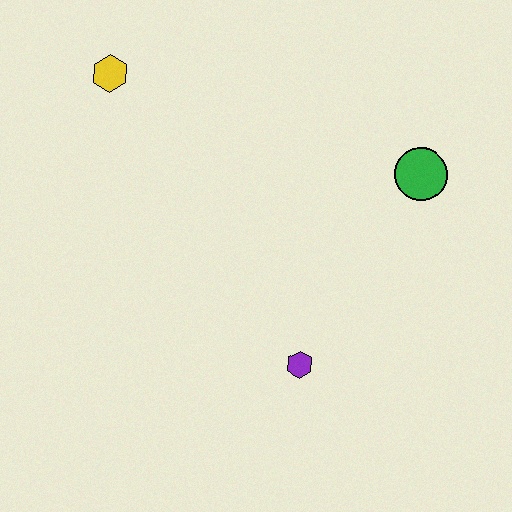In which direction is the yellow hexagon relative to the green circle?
The yellow hexagon is to the left of the green circle.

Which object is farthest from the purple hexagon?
The yellow hexagon is farthest from the purple hexagon.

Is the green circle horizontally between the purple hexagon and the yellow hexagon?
No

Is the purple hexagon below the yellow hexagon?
Yes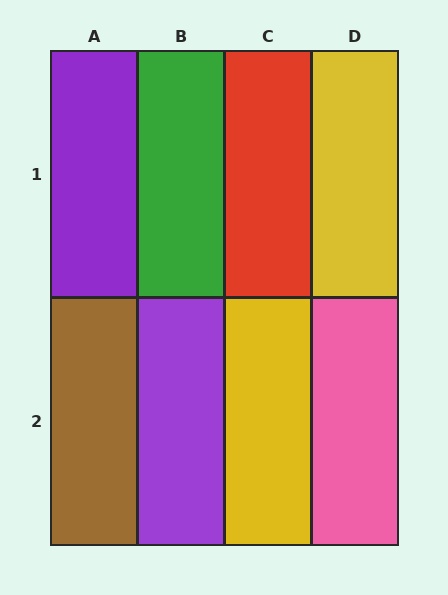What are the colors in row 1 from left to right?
Purple, green, red, yellow.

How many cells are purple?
2 cells are purple.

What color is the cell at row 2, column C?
Yellow.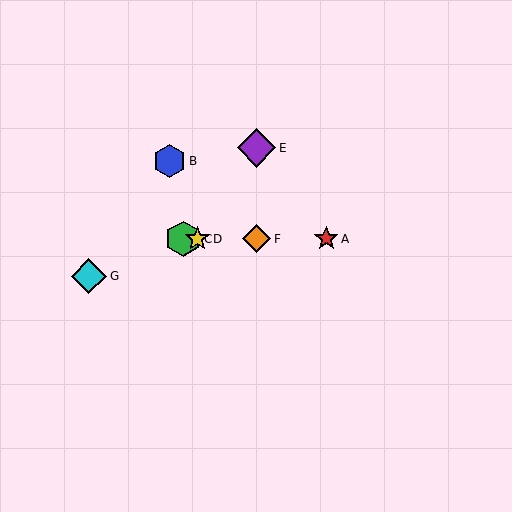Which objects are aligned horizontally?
Objects A, C, D, F are aligned horizontally.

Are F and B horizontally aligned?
No, F is at y≈239 and B is at y≈161.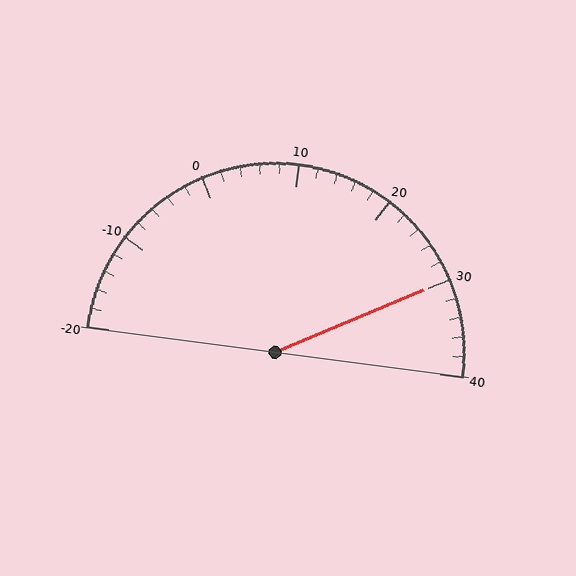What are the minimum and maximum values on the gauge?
The gauge ranges from -20 to 40.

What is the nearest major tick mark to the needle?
The nearest major tick mark is 30.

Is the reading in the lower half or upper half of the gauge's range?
The reading is in the upper half of the range (-20 to 40).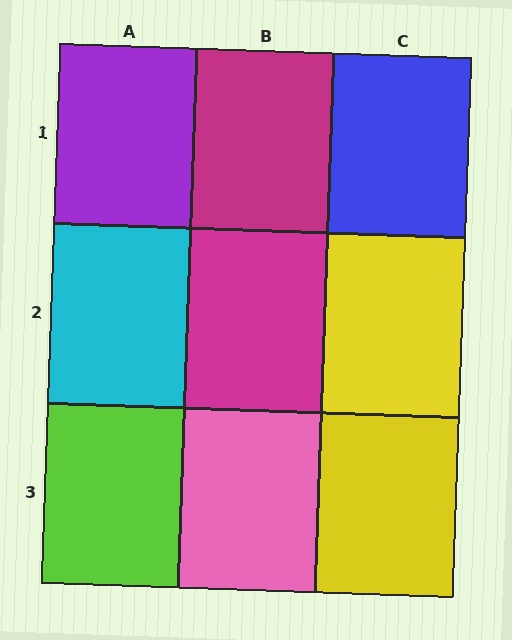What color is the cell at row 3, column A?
Lime.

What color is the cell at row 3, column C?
Yellow.